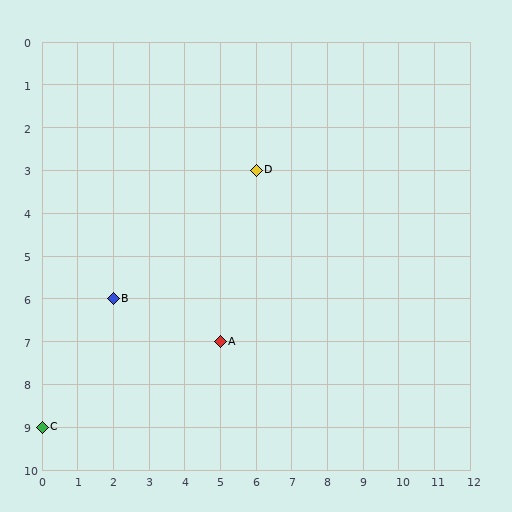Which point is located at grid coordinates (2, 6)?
Point B is at (2, 6).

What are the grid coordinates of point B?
Point B is at grid coordinates (2, 6).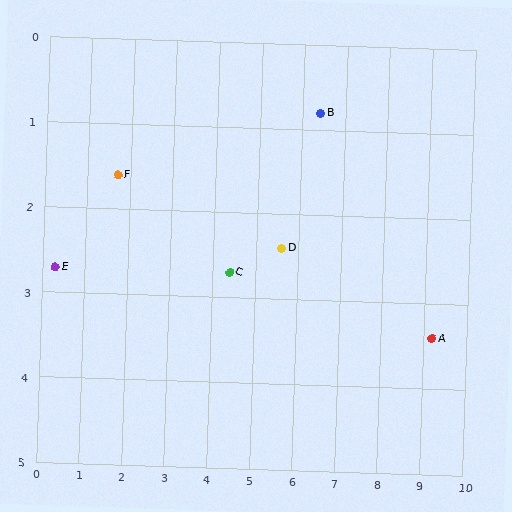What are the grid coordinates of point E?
Point E is at approximately (0.3, 2.7).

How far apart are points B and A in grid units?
Points B and A are about 3.8 grid units apart.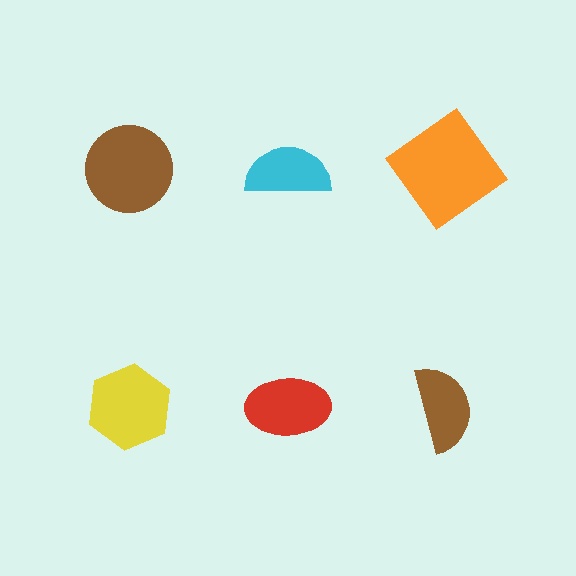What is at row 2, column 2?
A red ellipse.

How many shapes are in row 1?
3 shapes.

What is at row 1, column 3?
An orange diamond.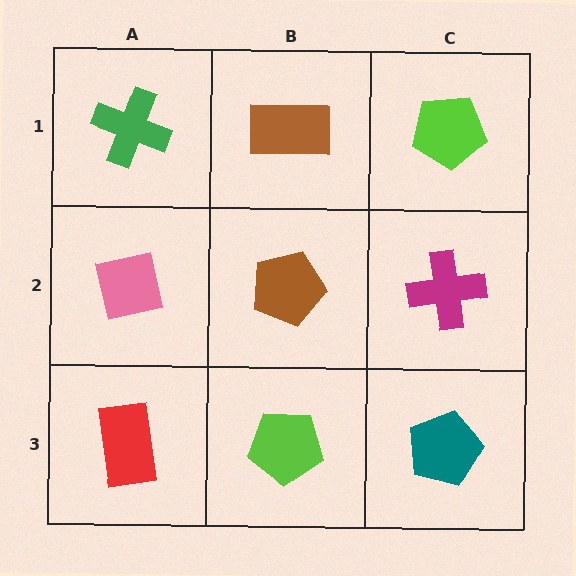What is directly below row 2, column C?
A teal pentagon.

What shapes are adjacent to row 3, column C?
A magenta cross (row 2, column C), a lime pentagon (row 3, column B).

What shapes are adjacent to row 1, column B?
A brown pentagon (row 2, column B), a green cross (row 1, column A), a lime pentagon (row 1, column C).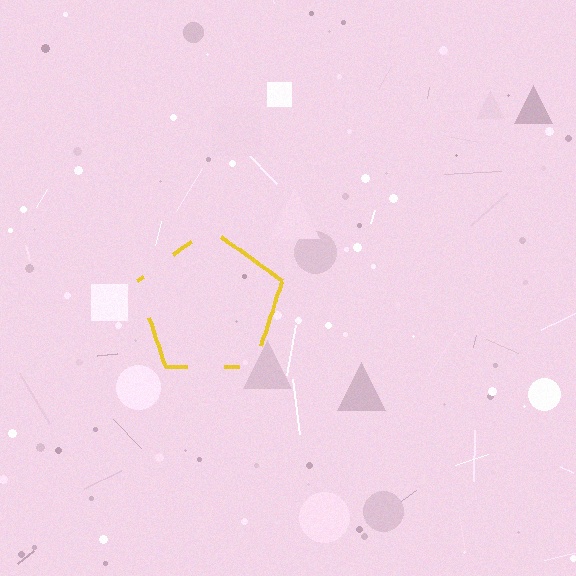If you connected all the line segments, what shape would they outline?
They would outline a pentagon.